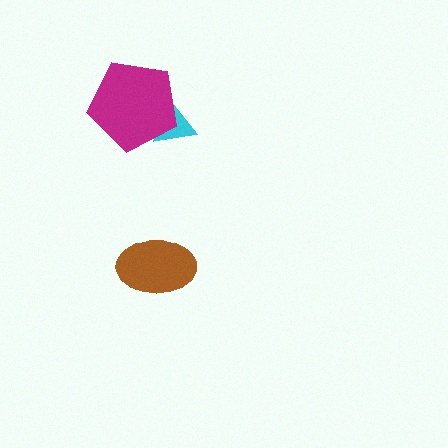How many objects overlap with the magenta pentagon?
1 object overlaps with the magenta pentagon.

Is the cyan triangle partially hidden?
Yes, it is partially covered by another shape.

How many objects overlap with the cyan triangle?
1 object overlaps with the cyan triangle.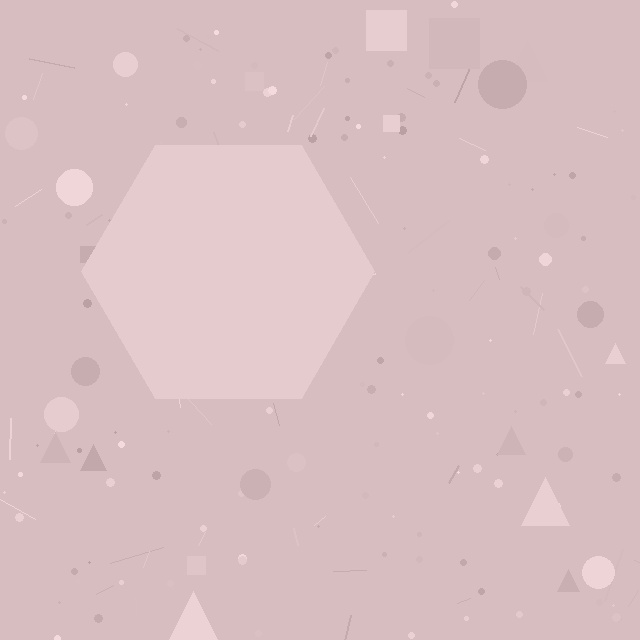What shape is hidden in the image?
A hexagon is hidden in the image.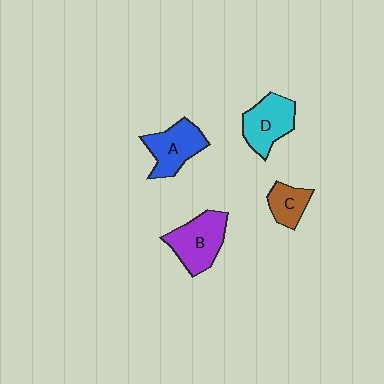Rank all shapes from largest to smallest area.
From largest to smallest: B (purple), A (blue), D (cyan), C (brown).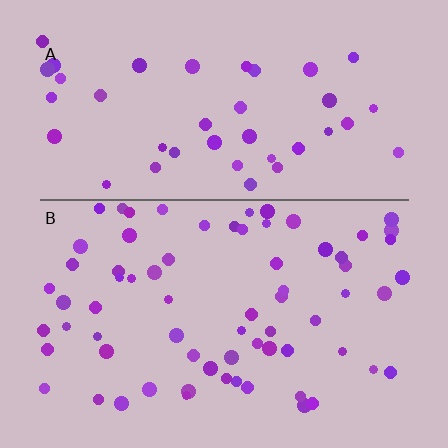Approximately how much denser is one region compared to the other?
Approximately 1.7× — region B over region A.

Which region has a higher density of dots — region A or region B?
B (the bottom).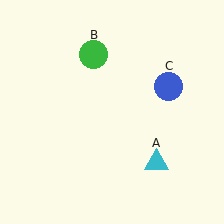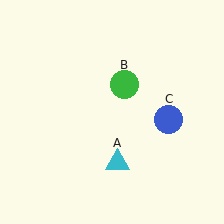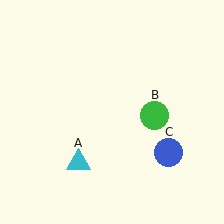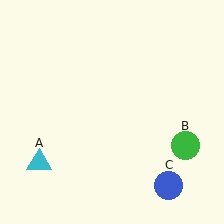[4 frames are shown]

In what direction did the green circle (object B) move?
The green circle (object B) moved down and to the right.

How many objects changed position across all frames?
3 objects changed position: cyan triangle (object A), green circle (object B), blue circle (object C).